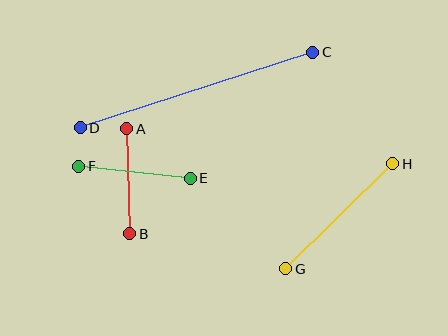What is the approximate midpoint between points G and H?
The midpoint is at approximately (339, 216) pixels.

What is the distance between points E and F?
The distance is approximately 112 pixels.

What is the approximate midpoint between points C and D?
The midpoint is at approximately (196, 90) pixels.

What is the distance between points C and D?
The distance is approximately 244 pixels.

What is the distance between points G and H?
The distance is approximately 150 pixels.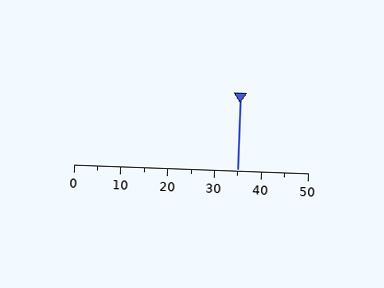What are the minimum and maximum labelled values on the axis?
The axis runs from 0 to 50.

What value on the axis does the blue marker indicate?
The marker indicates approximately 35.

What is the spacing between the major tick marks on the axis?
The major ticks are spaced 10 apart.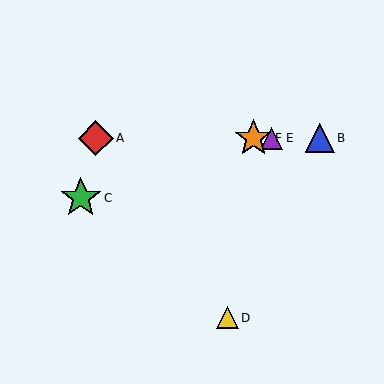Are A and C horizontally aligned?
No, A is at y≈138 and C is at y≈198.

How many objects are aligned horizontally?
4 objects (A, B, E, F) are aligned horizontally.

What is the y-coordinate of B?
Object B is at y≈138.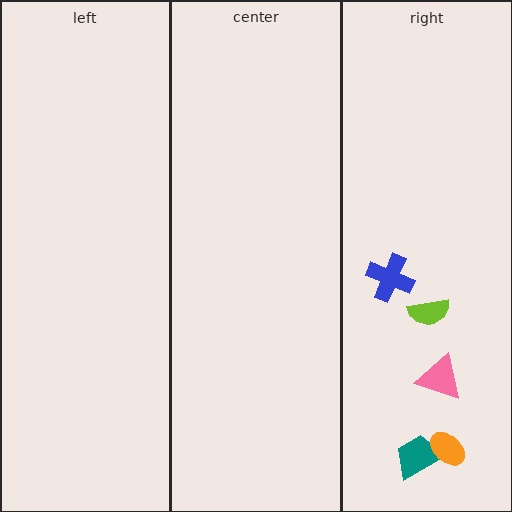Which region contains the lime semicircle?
The right region.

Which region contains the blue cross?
The right region.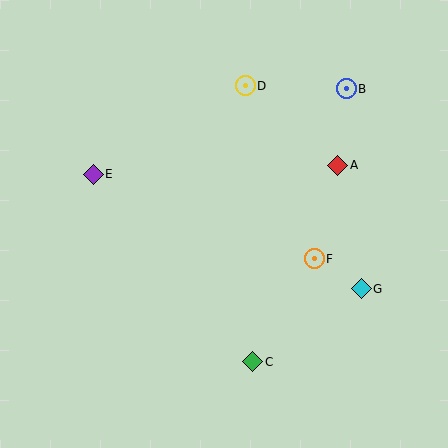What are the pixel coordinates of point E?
Point E is at (93, 174).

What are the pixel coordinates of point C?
Point C is at (253, 362).